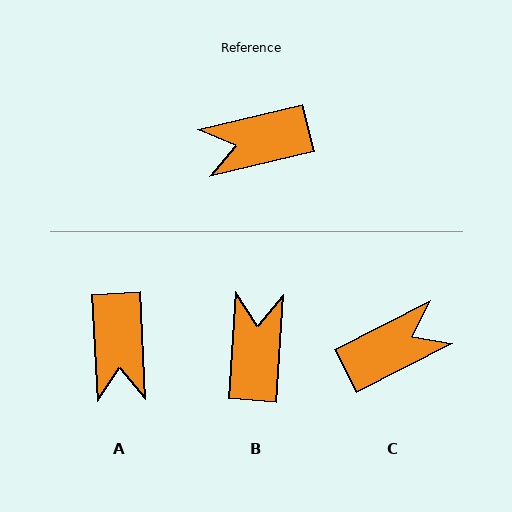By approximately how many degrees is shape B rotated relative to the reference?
Approximately 107 degrees clockwise.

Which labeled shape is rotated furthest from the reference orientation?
C, about 166 degrees away.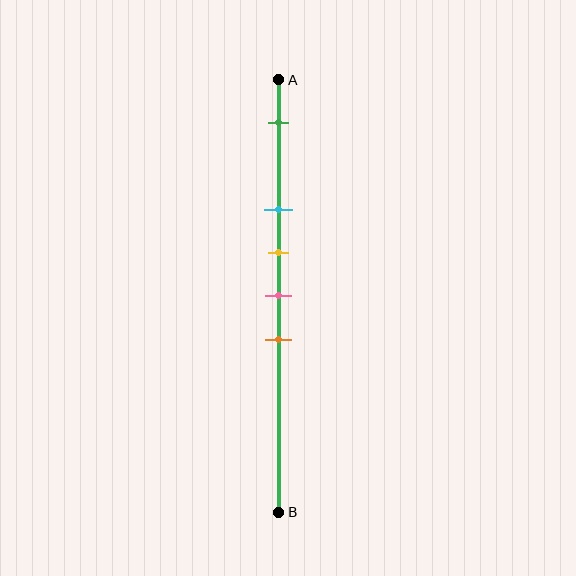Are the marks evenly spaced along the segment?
No, the marks are not evenly spaced.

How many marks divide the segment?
There are 5 marks dividing the segment.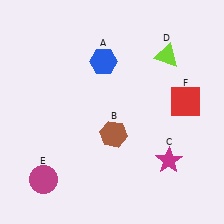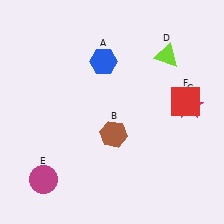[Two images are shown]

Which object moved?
The magenta star (C) moved up.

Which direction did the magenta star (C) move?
The magenta star (C) moved up.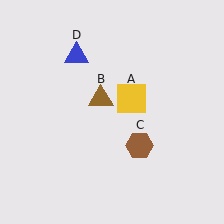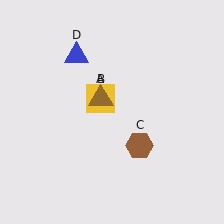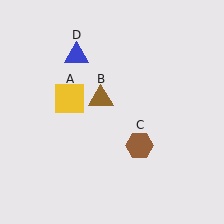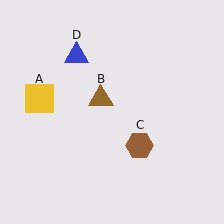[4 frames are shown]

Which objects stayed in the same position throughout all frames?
Brown triangle (object B) and brown hexagon (object C) and blue triangle (object D) remained stationary.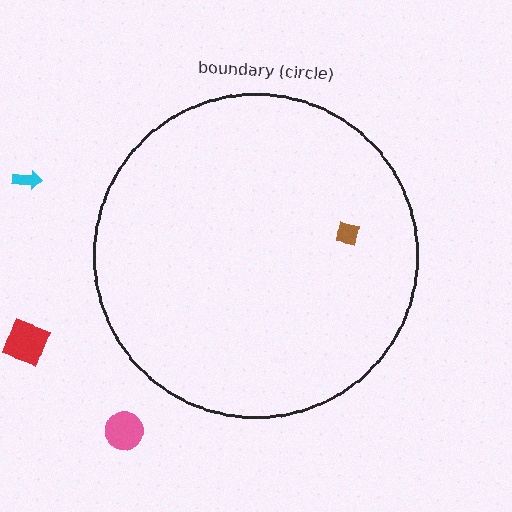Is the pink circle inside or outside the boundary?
Outside.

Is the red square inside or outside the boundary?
Outside.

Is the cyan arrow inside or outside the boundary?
Outside.